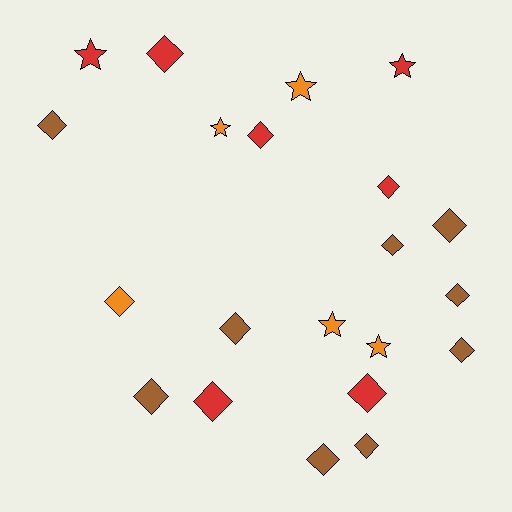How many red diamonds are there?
There are 5 red diamonds.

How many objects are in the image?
There are 21 objects.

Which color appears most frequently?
Brown, with 9 objects.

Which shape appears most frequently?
Diamond, with 15 objects.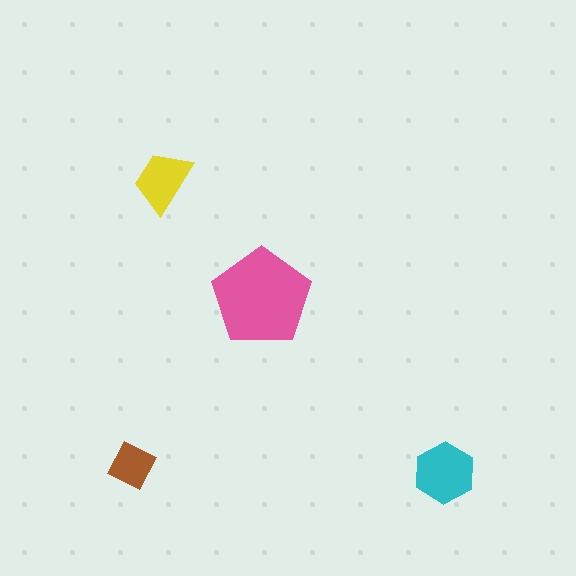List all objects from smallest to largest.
The brown square, the yellow trapezoid, the cyan hexagon, the pink pentagon.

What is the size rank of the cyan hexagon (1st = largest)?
2nd.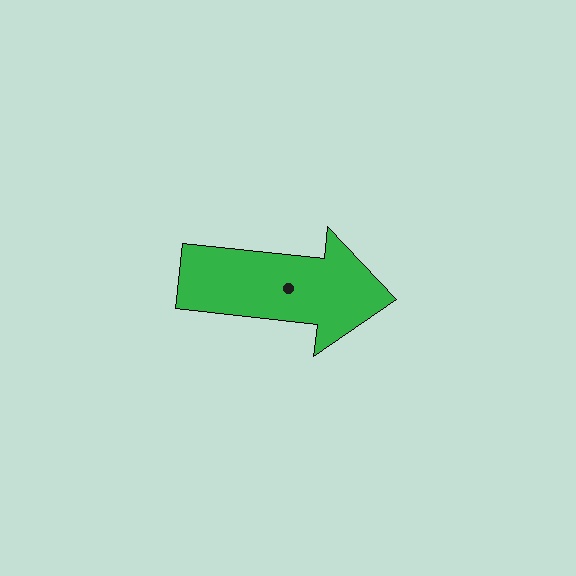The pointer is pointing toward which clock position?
Roughly 3 o'clock.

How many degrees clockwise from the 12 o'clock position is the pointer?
Approximately 96 degrees.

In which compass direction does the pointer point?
East.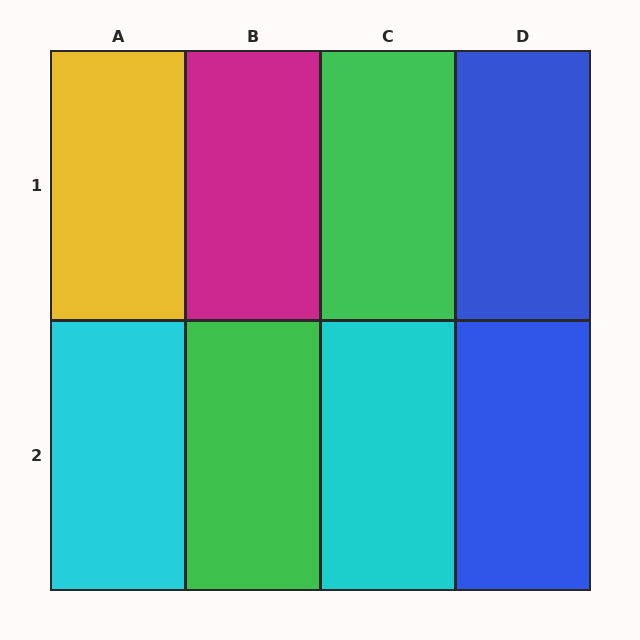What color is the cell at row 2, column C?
Cyan.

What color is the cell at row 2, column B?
Green.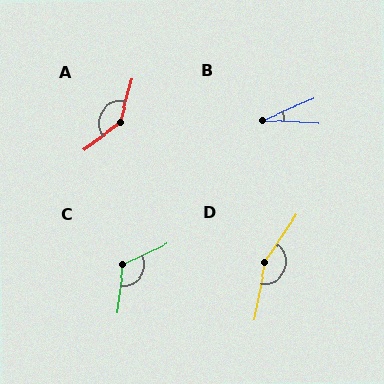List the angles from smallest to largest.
B (26°), C (123°), A (142°), D (156°).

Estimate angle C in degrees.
Approximately 123 degrees.